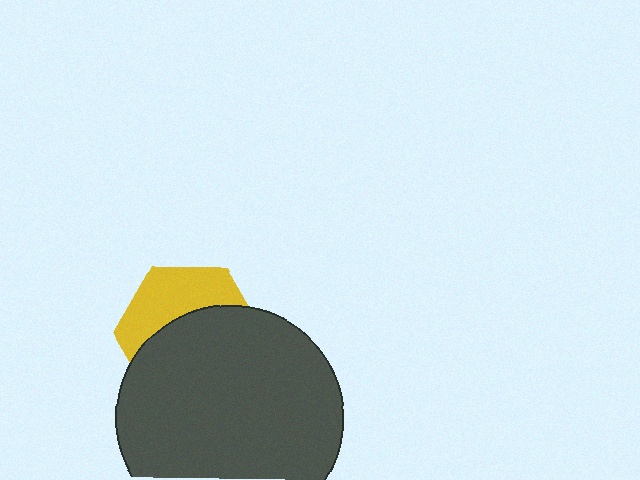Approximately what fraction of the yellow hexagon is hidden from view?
Roughly 61% of the yellow hexagon is hidden behind the dark gray circle.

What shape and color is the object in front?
The object in front is a dark gray circle.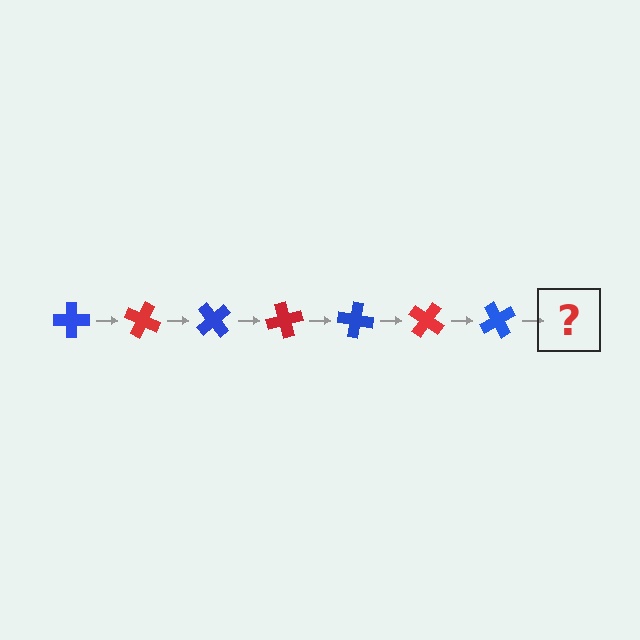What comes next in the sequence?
The next element should be a red cross, rotated 175 degrees from the start.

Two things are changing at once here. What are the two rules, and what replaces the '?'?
The two rules are that it rotates 25 degrees each step and the color cycles through blue and red. The '?' should be a red cross, rotated 175 degrees from the start.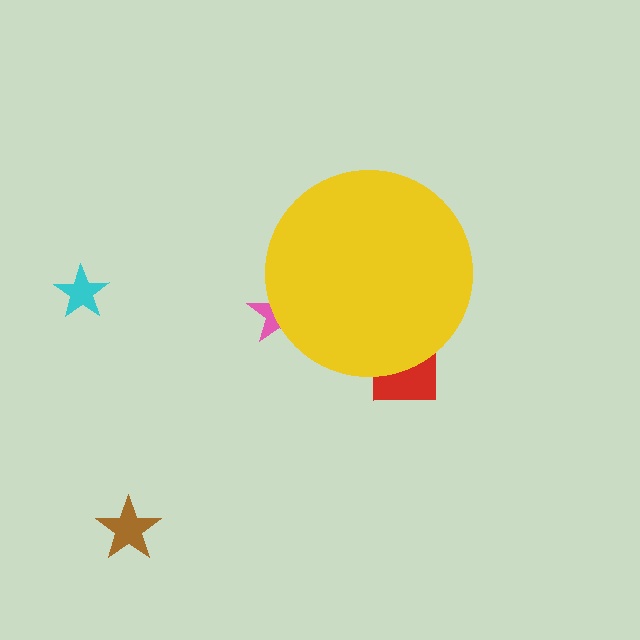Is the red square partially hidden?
Yes, the red square is partially hidden behind the yellow circle.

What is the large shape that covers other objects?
A yellow circle.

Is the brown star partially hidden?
No, the brown star is fully visible.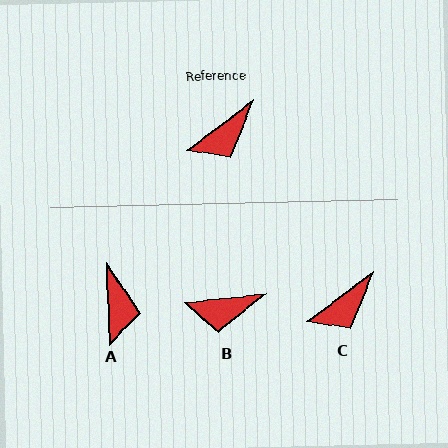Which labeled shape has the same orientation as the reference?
C.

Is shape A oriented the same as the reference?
No, it is off by about 55 degrees.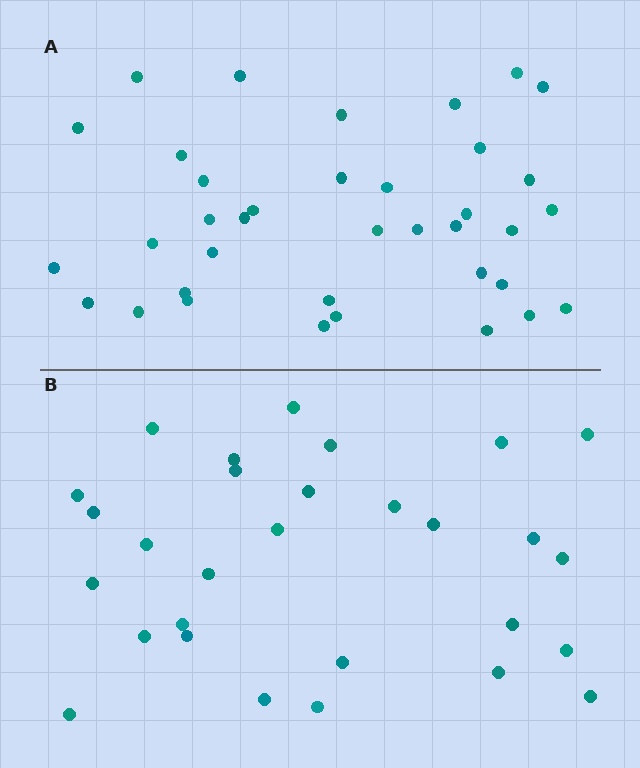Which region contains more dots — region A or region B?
Region A (the top region) has more dots.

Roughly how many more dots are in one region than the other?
Region A has roughly 8 or so more dots than region B.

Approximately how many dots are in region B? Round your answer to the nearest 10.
About 30 dots. (The exact count is 29, which rounds to 30.)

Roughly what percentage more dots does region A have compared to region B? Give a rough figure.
About 30% more.